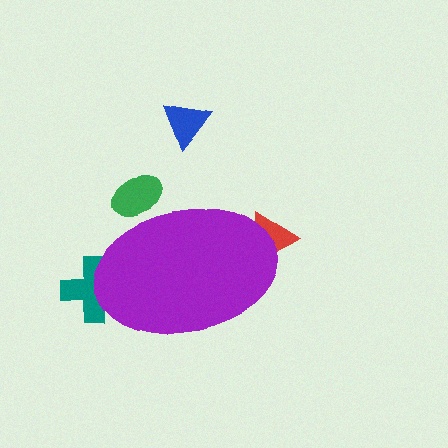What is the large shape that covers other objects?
A purple ellipse.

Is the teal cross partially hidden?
Yes, the teal cross is partially hidden behind the purple ellipse.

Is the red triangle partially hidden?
Yes, the red triangle is partially hidden behind the purple ellipse.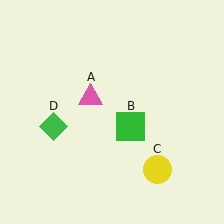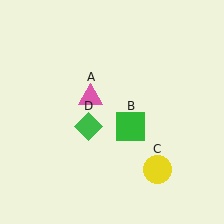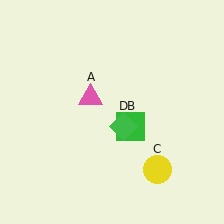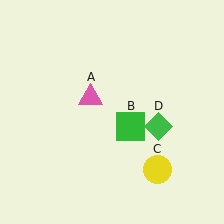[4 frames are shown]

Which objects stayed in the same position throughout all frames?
Pink triangle (object A) and green square (object B) and yellow circle (object C) remained stationary.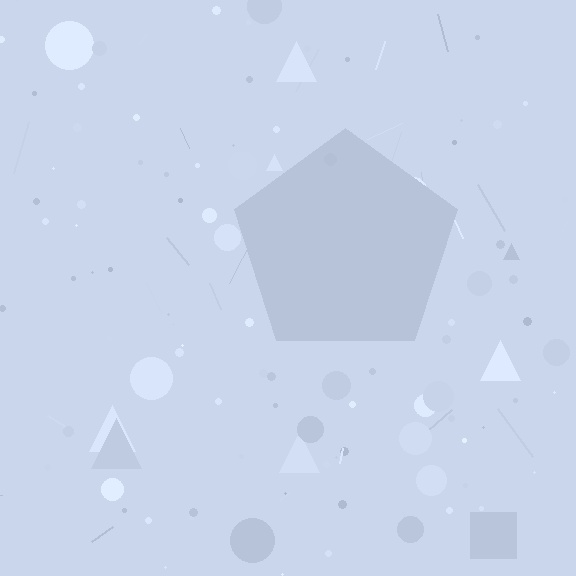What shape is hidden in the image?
A pentagon is hidden in the image.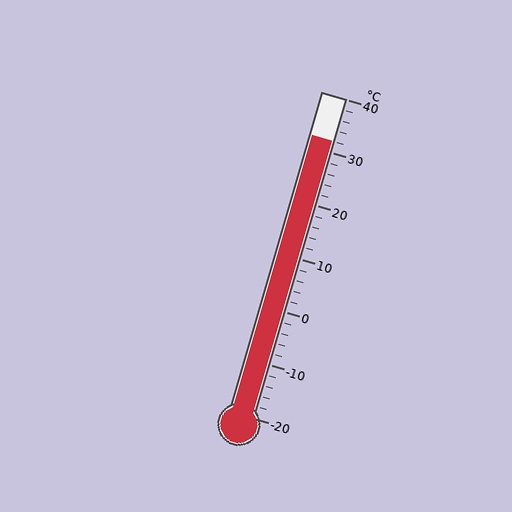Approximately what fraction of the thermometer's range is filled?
The thermometer is filled to approximately 85% of its range.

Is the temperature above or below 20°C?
The temperature is above 20°C.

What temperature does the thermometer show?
The thermometer shows approximately 32°C.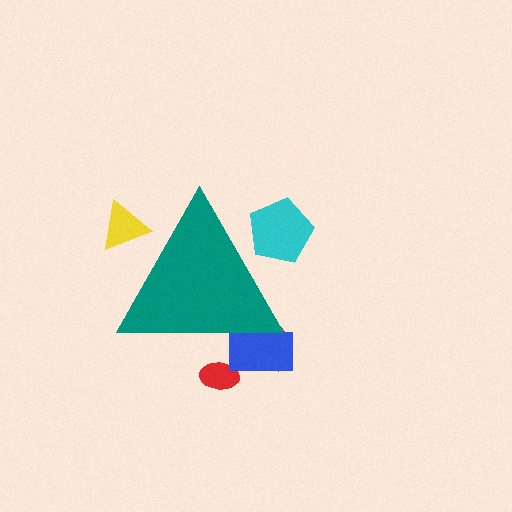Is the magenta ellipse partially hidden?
Yes, the magenta ellipse is partially hidden behind the teal triangle.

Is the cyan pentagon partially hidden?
Yes, the cyan pentagon is partially hidden behind the teal triangle.